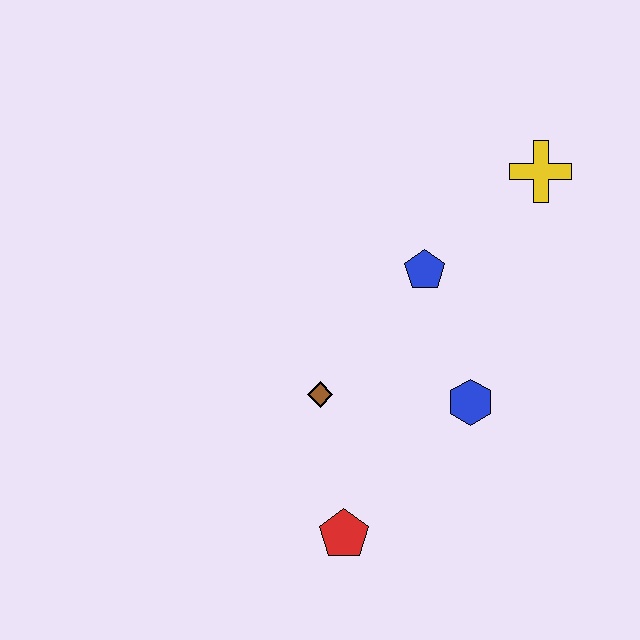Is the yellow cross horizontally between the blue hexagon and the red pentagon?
No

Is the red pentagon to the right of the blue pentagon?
No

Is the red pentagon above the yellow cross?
No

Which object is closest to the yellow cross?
The blue pentagon is closest to the yellow cross.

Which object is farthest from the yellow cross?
The red pentagon is farthest from the yellow cross.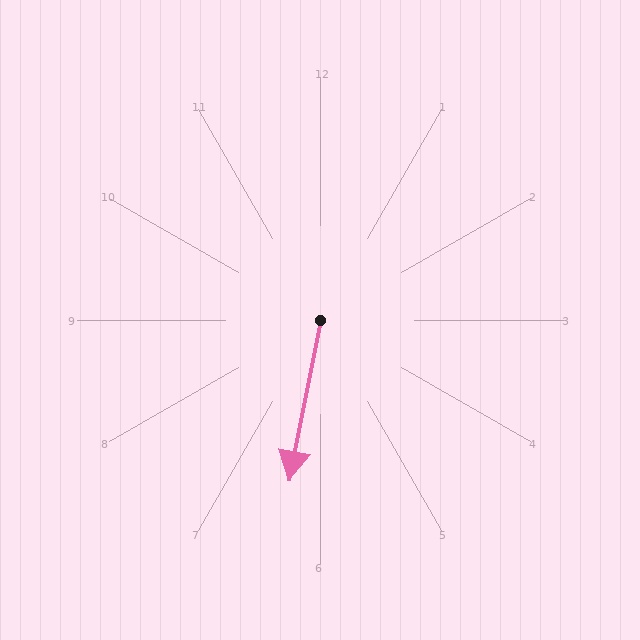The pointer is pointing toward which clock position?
Roughly 6 o'clock.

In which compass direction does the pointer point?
South.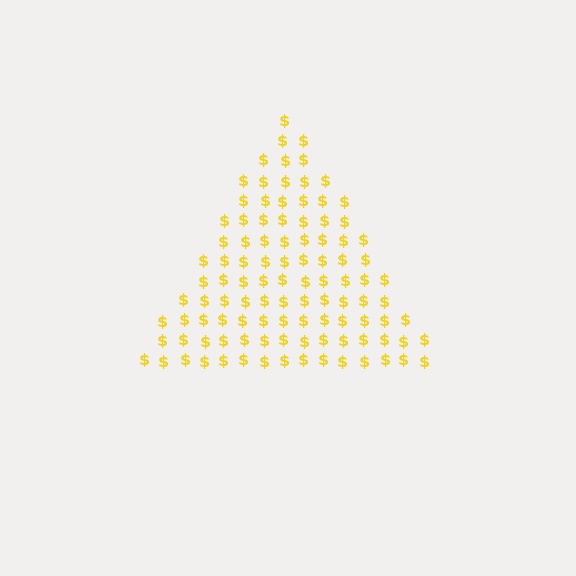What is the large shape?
The large shape is a triangle.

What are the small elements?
The small elements are dollar signs.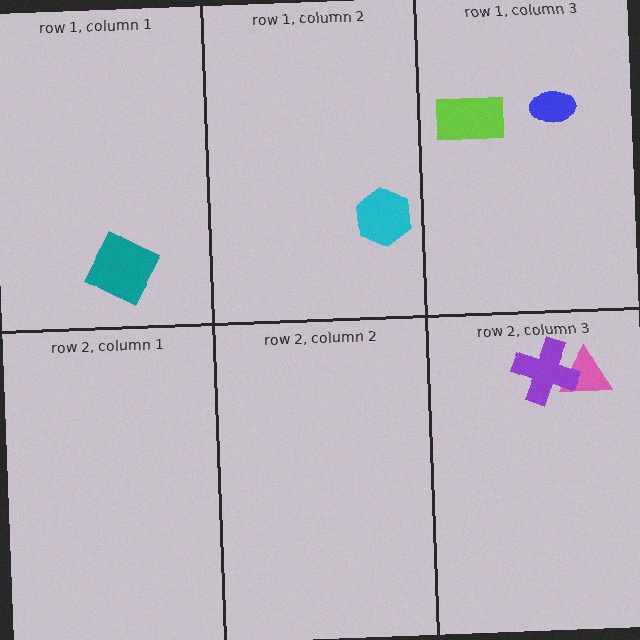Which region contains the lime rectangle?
The row 1, column 3 region.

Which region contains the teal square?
The row 1, column 1 region.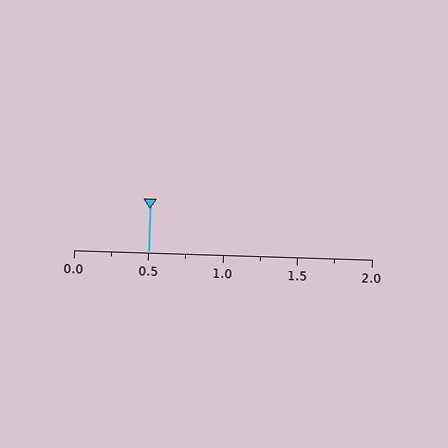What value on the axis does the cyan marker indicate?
The marker indicates approximately 0.5.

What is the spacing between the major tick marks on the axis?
The major ticks are spaced 0.5 apart.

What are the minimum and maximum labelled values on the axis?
The axis runs from 0.0 to 2.0.